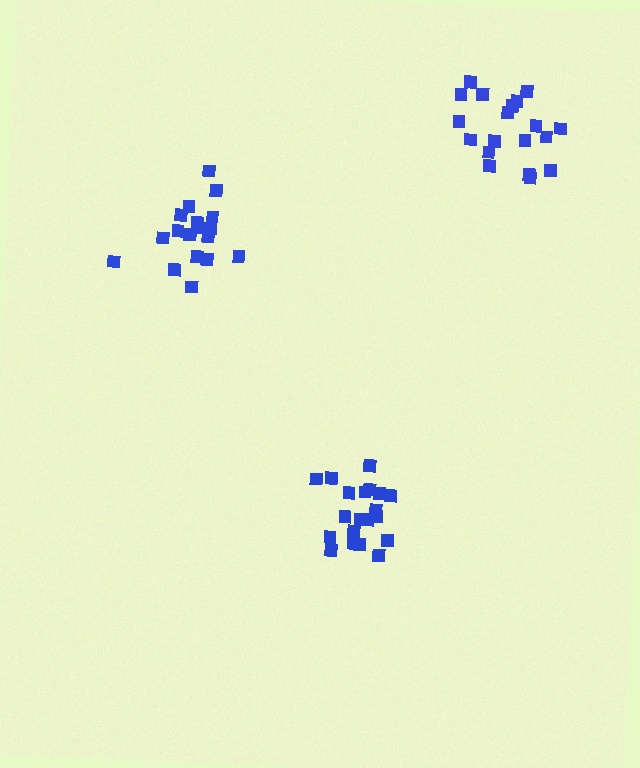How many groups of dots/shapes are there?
There are 3 groups.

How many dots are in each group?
Group 1: 19 dots, Group 2: 18 dots, Group 3: 20 dots (57 total).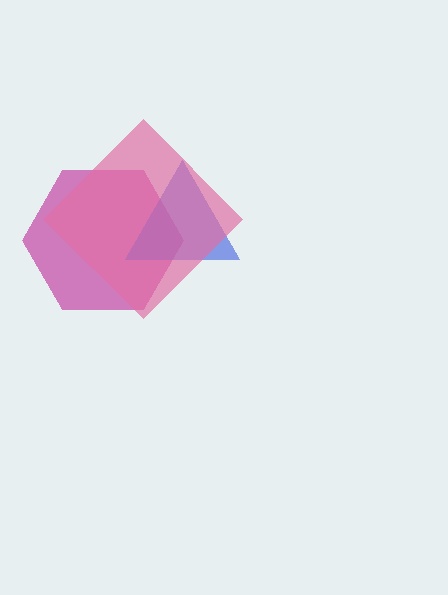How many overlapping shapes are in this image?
There are 3 overlapping shapes in the image.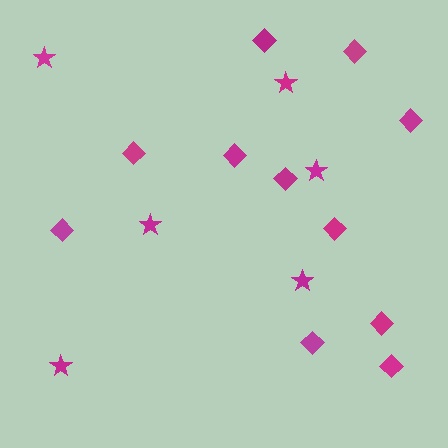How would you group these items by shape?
There are 2 groups: one group of diamonds (11) and one group of stars (6).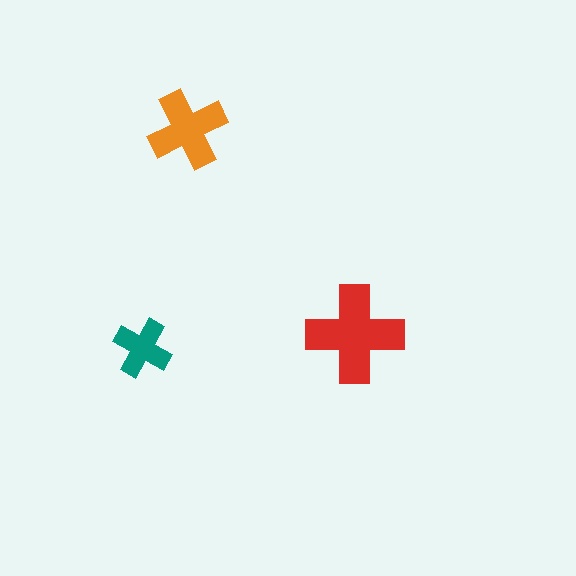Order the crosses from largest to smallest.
the red one, the orange one, the teal one.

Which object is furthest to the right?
The red cross is rightmost.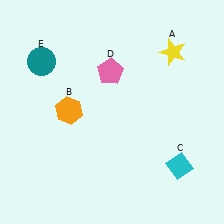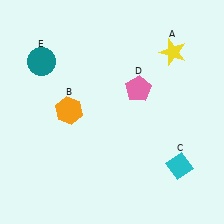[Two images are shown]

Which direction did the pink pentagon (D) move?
The pink pentagon (D) moved right.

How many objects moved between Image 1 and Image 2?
1 object moved between the two images.